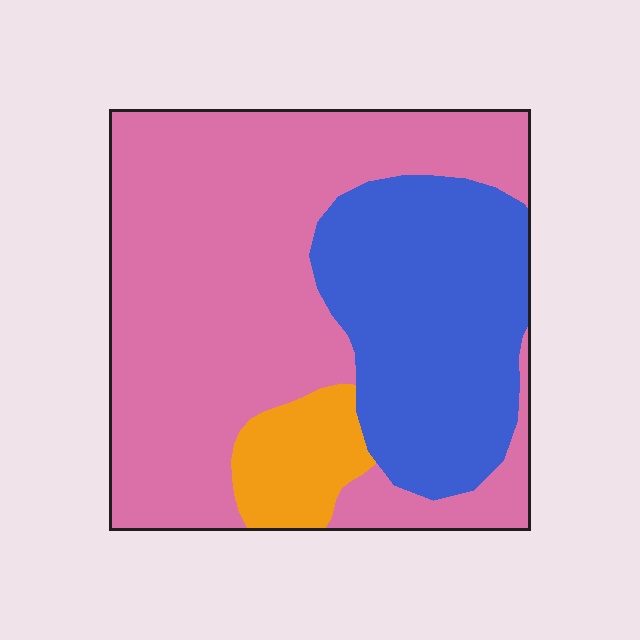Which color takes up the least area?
Orange, at roughly 10%.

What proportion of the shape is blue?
Blue covers around 30% of the shape.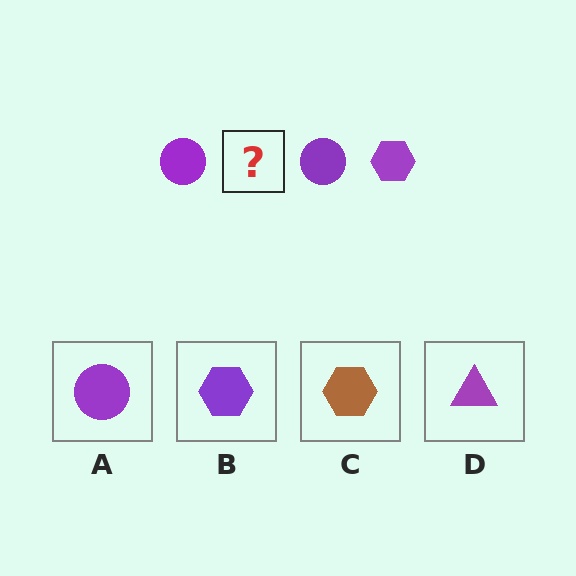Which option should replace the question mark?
Option B.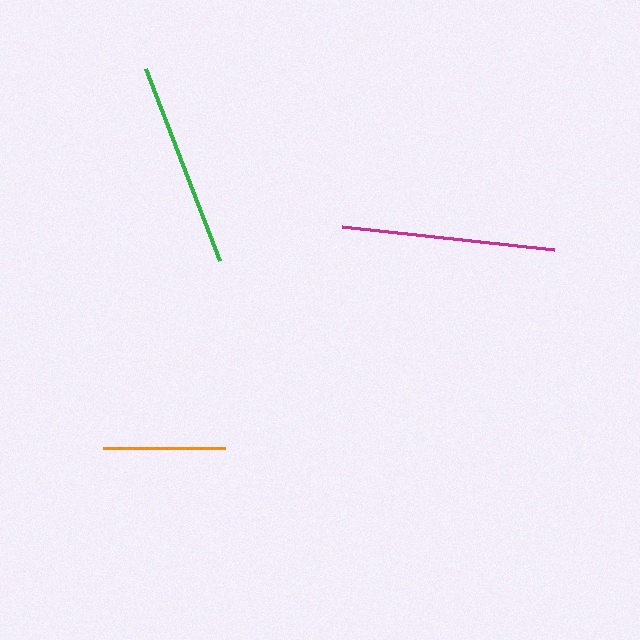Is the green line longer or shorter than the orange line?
The green line is longer than the orange line.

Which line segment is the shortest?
The orange line is the shortest at approximately 122 pixels.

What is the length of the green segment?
The green segment is approximately 206 pixels long.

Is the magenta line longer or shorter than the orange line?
The magenta line is longer than the orange line.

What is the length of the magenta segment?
The magenta segment is approximately 213 pixels long.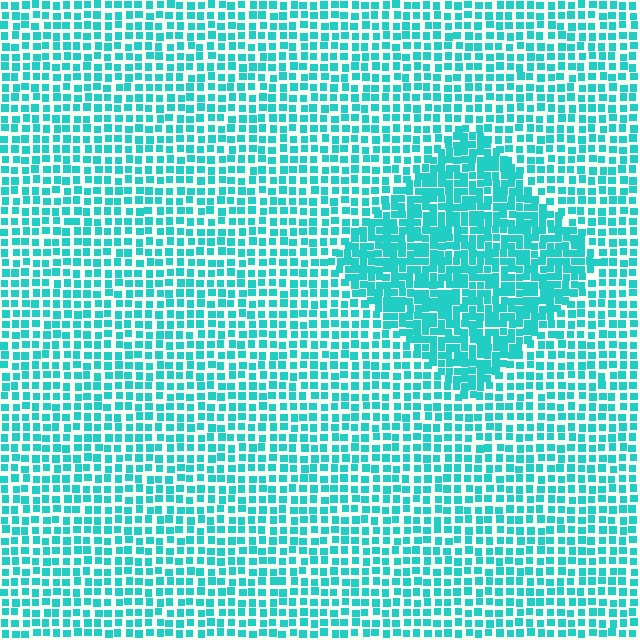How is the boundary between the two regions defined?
The boundary is defined by a change in element density (approximately 1.7x ratio). All elements are the same color, size, and shape.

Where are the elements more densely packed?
The elements are more densely packed inside the diamond boundary.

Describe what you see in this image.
The image contains small cyan elements arranged at two different densities. A diamond-shaped region is visible where the elements are more densely packed than the surrounding area.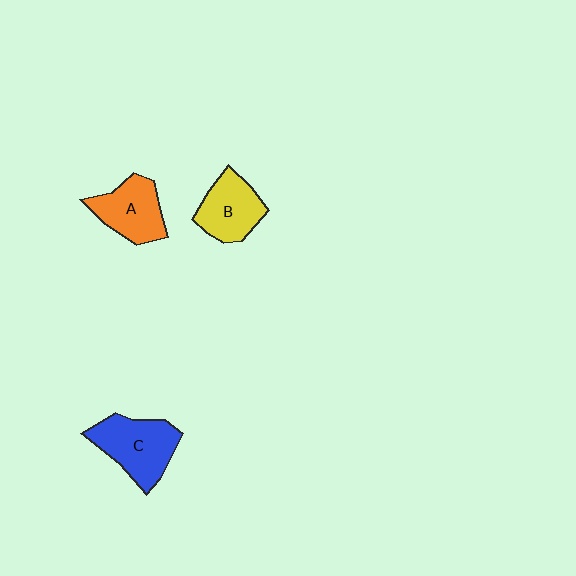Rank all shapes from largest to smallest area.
From largest to smallest: C (blue), A (orange), B (yellow).